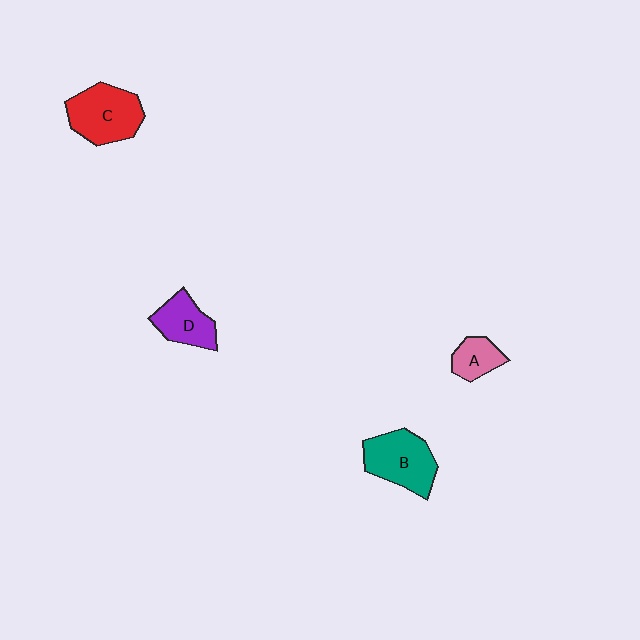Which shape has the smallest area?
Shape A (pink).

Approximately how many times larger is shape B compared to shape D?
Approximately 1.4 times.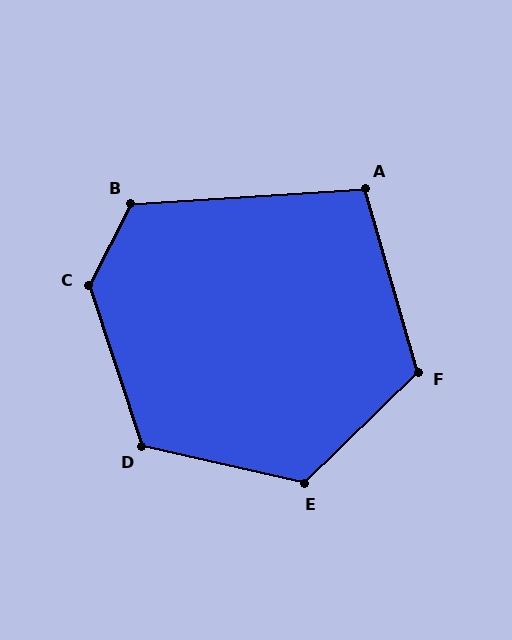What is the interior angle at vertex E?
Approximately 123 degrees (obtuse).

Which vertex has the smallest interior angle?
A, at approximately 102 degrees.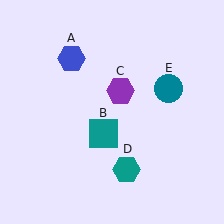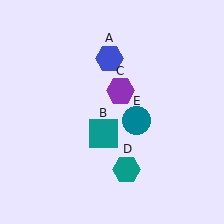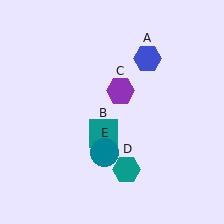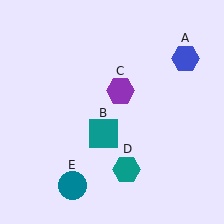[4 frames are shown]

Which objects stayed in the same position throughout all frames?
Teal square (object B) and purple hexagon (object C) and teal hexagon (object D) remained stationary.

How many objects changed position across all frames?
2 objects changed position: blue hexagon (object A), teal circle (object E).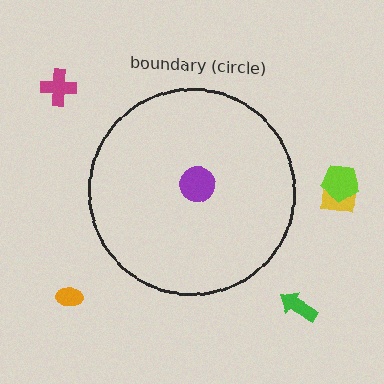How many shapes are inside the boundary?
1 inside, 5 outside.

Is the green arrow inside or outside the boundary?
Outside.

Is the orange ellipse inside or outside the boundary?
Outside.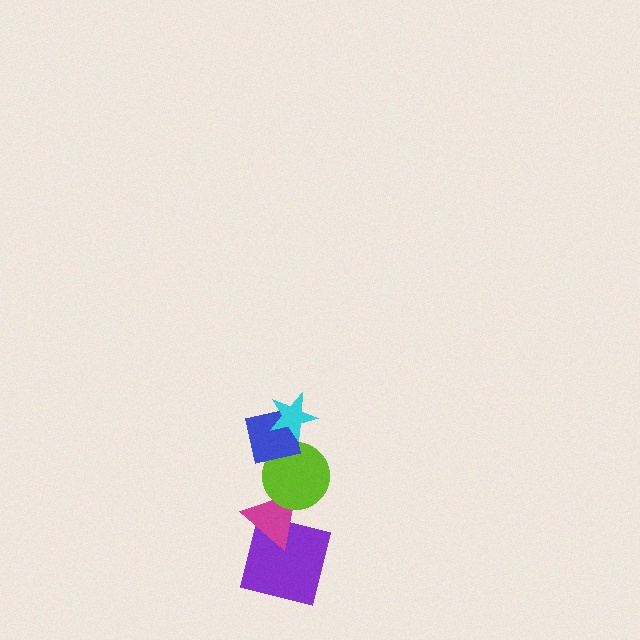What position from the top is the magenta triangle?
The magenta triangle is 4th from the top.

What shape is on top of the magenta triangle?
The lime circle is on top of the magenta triangle.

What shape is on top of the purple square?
The magenta triangle is on top of the purple square.